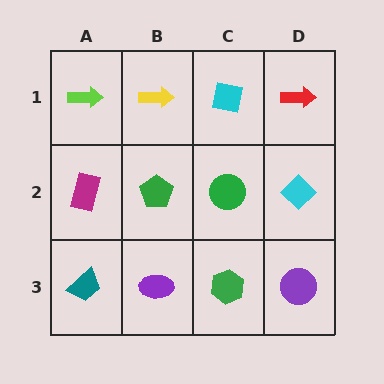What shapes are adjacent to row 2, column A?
A lime arrow (row 1, column A), a teal trapezoid (row 3, column A), a green pentagon (row 2, column B).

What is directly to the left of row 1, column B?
A lime arrow.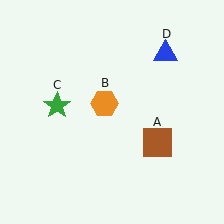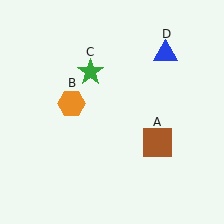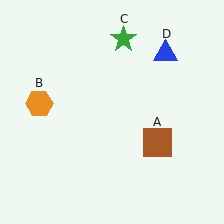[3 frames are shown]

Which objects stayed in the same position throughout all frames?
Brown square (object A) and blue triangle (object D) remained stationary.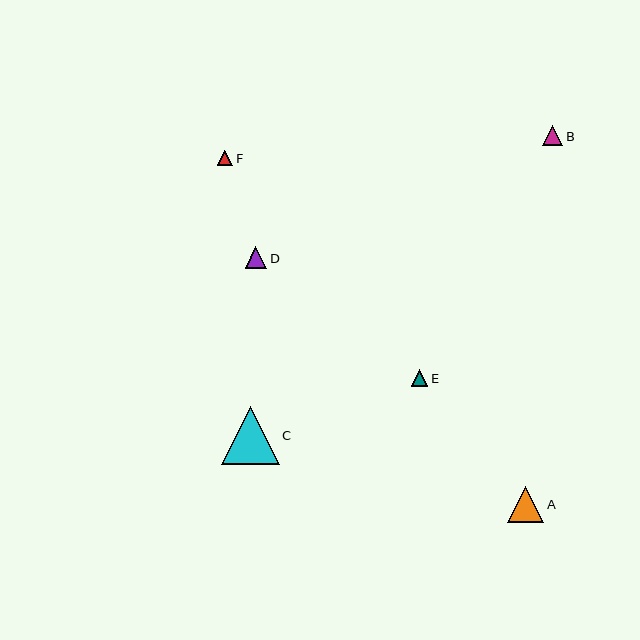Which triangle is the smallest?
Triangle F is the smallest with a size of approximately 15 pixels.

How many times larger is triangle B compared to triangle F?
Triangle B is approximately 1.3 times the size of triangle F.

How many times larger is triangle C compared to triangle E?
Triangle C is approximately 3.5 times the size of triangle E.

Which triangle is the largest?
Triangle C is the largest with a size of approximately 58 pixels.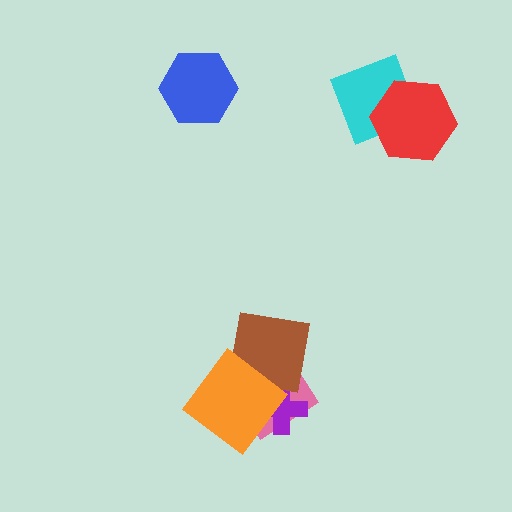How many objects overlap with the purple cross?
3 objects overlap with the purple cross.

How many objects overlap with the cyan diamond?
1 object overlaps with the cyan diamond.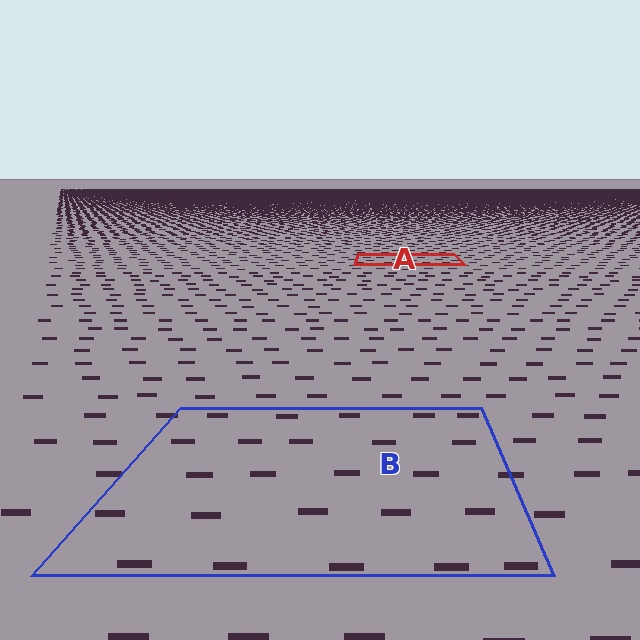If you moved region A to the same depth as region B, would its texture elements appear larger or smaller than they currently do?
They would appear larger. At a closer depth, the same texture elements are projected at a bigger on-screen size.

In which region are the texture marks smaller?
The texture marks are smaller in region A, because it is farther away.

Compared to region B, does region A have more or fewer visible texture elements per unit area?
Region A has more texture elements per unit area — they are packed more densely because it is farther away.